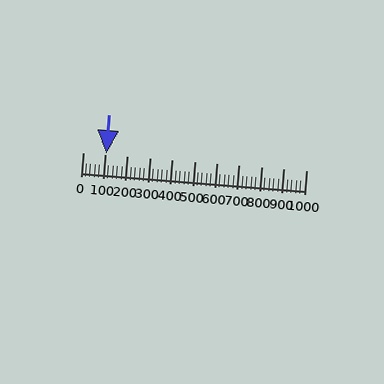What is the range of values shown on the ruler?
The ruler shows values from 0 to 1000.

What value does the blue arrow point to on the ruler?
The blue arrow points to approximately 107.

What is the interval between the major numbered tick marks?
The major tick marks are spaced 100 units apart.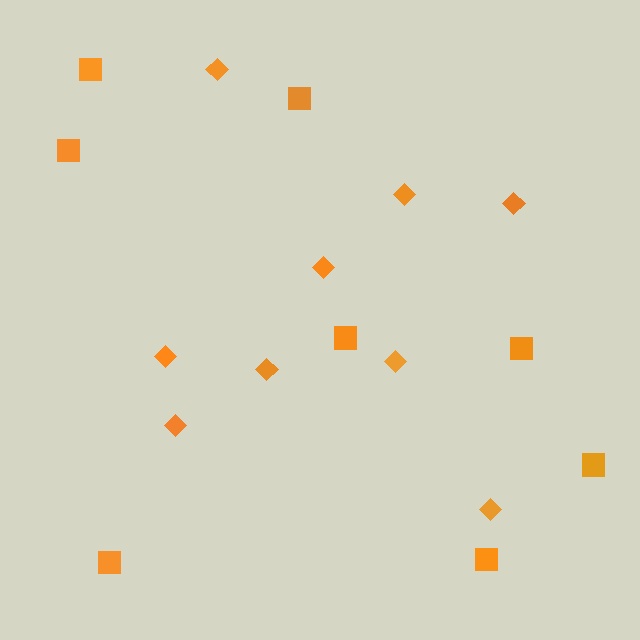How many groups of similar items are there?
There are 2 groups: one group of diamonds (9) and one group of squares (8).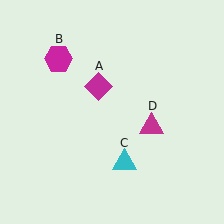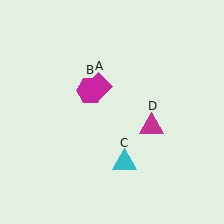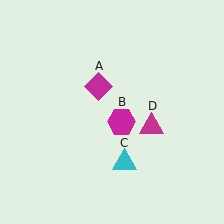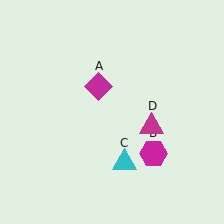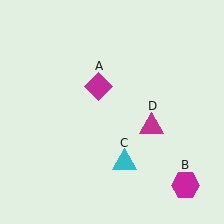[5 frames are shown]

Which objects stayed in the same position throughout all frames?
Magenta diamond (object A) and cyan triangle (object C) and magenta triangle (object D) remained stationary.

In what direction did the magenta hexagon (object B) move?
The magenta hexagon (object B) moved down and to the right.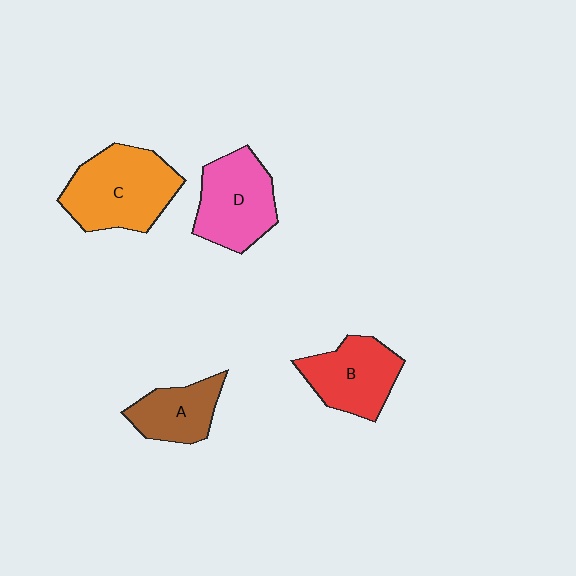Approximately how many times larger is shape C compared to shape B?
Approximately 1.3 times.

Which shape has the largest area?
Shape C (orange).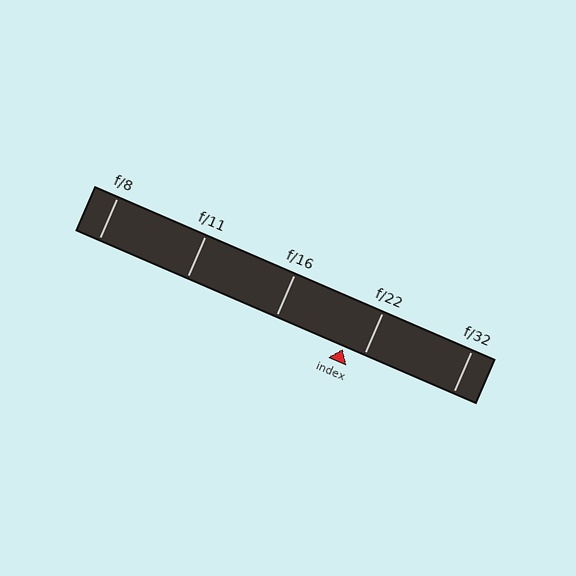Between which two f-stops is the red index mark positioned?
The index mark is between f/16 and f/22.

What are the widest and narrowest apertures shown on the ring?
The widest aperture shown is f/8 and the narrowest is f/32.